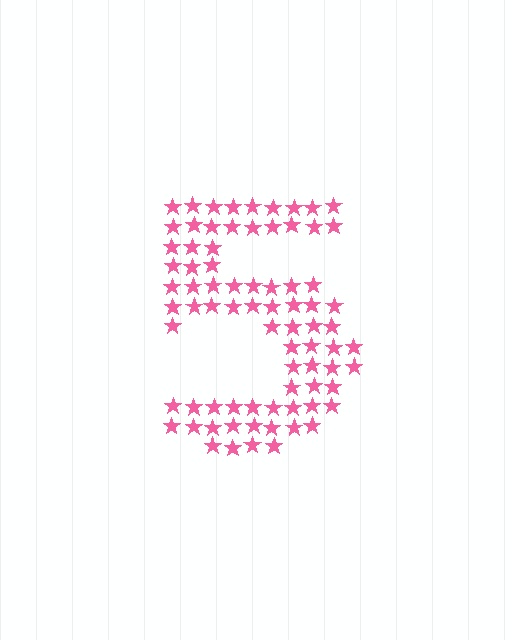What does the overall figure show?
The overall figure shows the digit 5.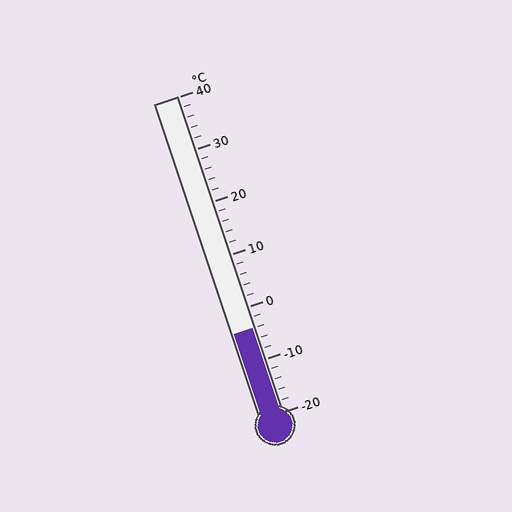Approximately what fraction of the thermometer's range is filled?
The thermometer is filled to approximately 25% of its range.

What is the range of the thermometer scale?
The thermometer scale ranges from -20°C to 40°C.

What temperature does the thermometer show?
The thermometer shows approximately -4°C.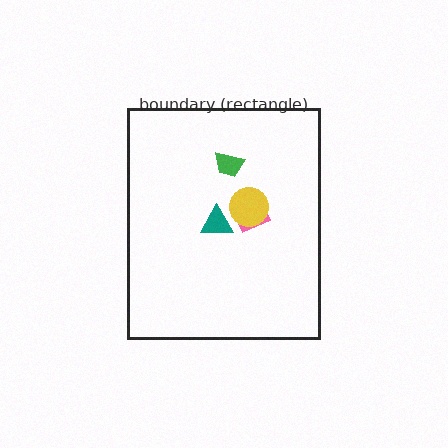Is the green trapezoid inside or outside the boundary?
Inside.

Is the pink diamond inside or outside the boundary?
Inside.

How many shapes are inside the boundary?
4 inside, 0 outside.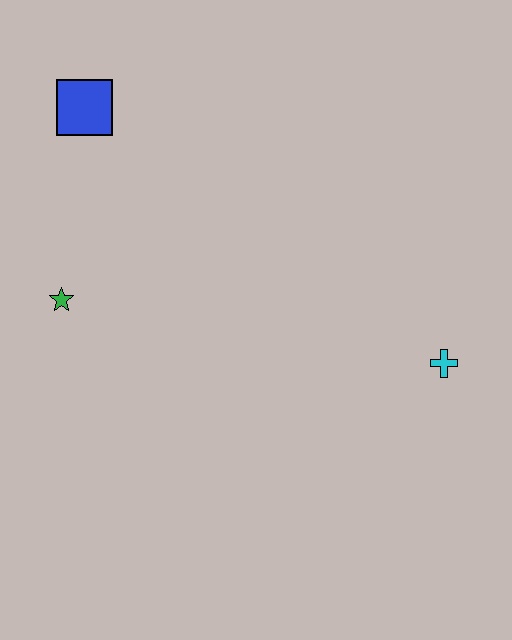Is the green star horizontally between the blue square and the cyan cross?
No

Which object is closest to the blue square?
The green star is closest to the blue square.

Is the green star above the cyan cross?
Yes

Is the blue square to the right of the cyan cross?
No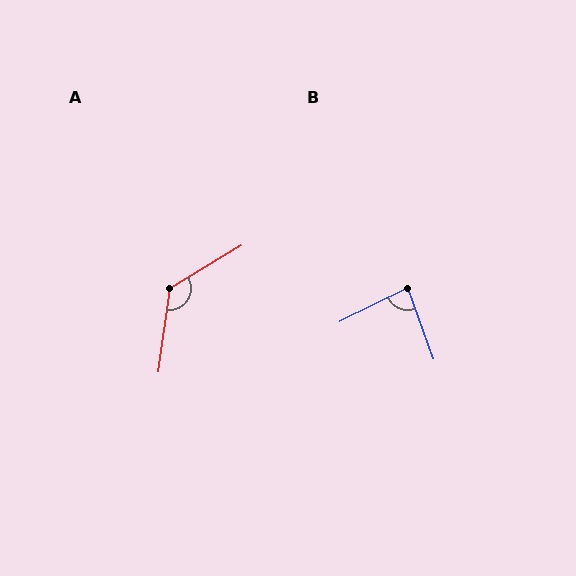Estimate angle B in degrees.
Approximately 84 degrees.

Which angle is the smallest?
B, at approximately 84 degrees.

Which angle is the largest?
A, at approximately 129 degrees.